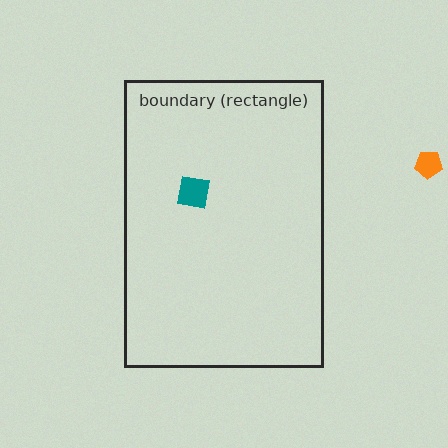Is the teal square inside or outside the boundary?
Inside.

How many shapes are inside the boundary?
1 inside, 1 outside.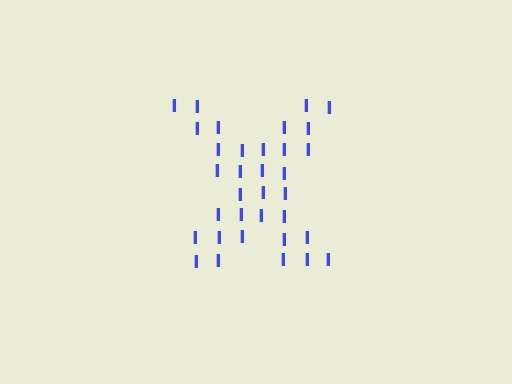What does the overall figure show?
The overall figure shows the letter X.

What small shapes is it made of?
It is made of small letter I's.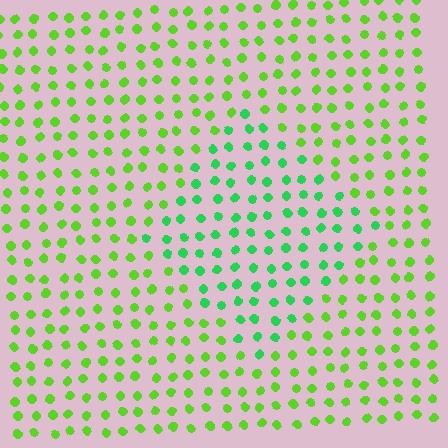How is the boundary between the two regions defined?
The boundary is defined purely by a slight shift in hue (about 34 degrees). Spacing, size, and orientation are identical on both sides.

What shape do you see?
I see a diamond.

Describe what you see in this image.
The image is filled with small lime elements in a uniform arrangement. A diamond-shaped region is visible where the elements are tinted to a slightly different hue, forming a subtle color boundary.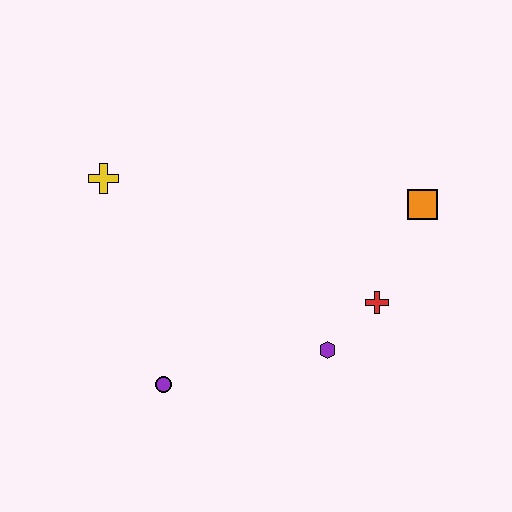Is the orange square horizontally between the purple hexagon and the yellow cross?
No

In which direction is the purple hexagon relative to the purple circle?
The purple hexagon is to the right of the purple circle.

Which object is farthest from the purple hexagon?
The yellow cross is farthest from the purple hexagon.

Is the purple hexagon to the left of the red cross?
Yes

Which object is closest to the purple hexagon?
The red cross is closest to the purple hexagon.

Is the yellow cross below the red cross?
No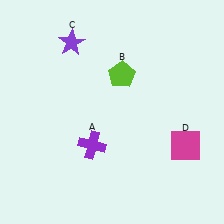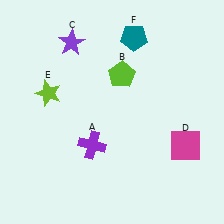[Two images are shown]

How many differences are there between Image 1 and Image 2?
There are 2 differences between the two images.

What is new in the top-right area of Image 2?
A teal pentagon (F) was added in the top-right area of Image 2.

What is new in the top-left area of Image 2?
A lime star (E) was added in the top-left area of Image 2.